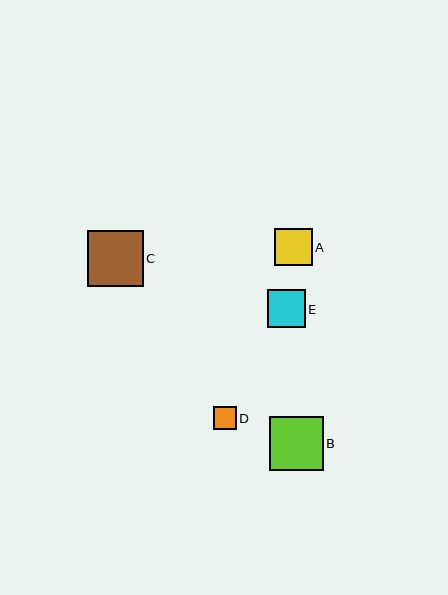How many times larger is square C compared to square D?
Square C is approximately 2.5 times the size of square D.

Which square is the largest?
Square C is the largest with a size of approximately 56 pixels.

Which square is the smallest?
Square D is the smallest with a size of approximately 23 pixels.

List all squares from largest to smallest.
From largest to smallest: C, B, E, A, D.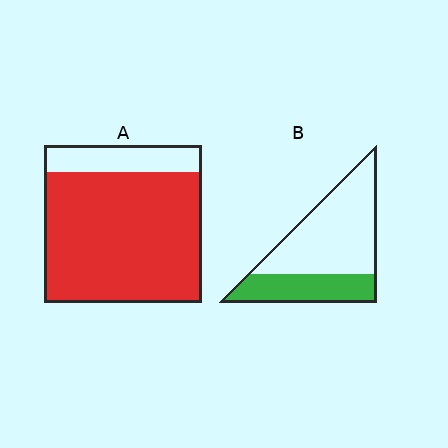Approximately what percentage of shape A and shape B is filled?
A is approximately 85% and B is approximately 35%.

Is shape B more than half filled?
No.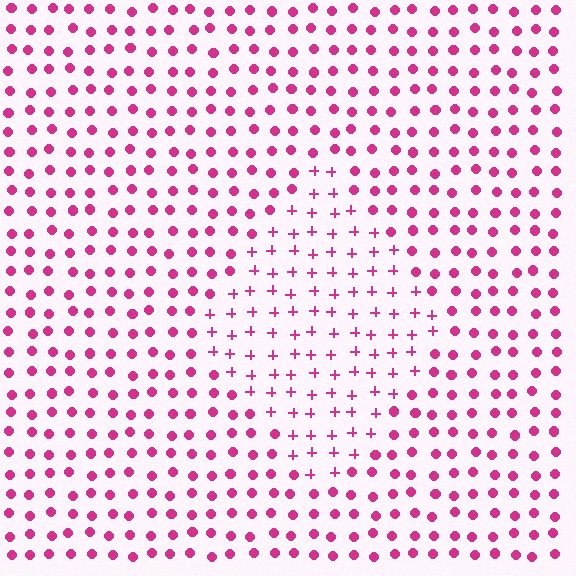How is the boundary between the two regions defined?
The boundary is defined by a change in element shape: plus signs inside vs. circles outside. All elements share the same color and spacing.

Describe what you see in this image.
The image is filled with small magenta elements arranged in a uniform grid. A diamond-shaped region contains plus signs, while the surrounding area contains circles. The boundary is defined purely by the change in element shape.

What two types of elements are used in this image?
The image uses plus signs inside the diamond region and circles outside it.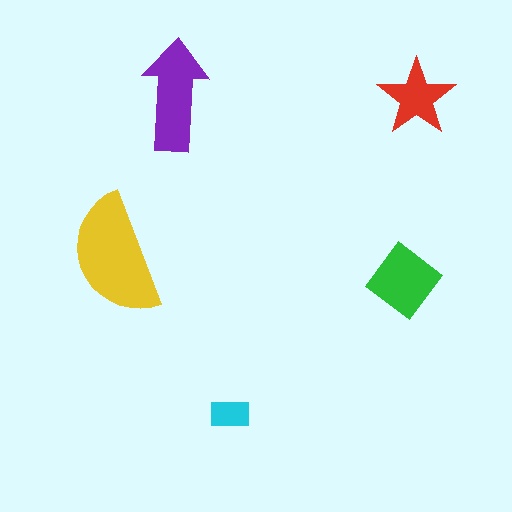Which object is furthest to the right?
The red star is rightmost.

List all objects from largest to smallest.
The yellow semicircle, the purple arrow, the green diamond, the red star, the cyan rectangle.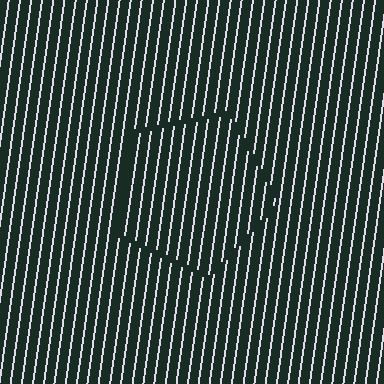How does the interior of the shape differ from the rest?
The interior of the shape contains the same grating, shifted by half a period — the contour is defined by the phase discontinuity where line-ends from the inner and outer gratings abut.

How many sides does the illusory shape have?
5 sides — the line-ends trace a pentagon.